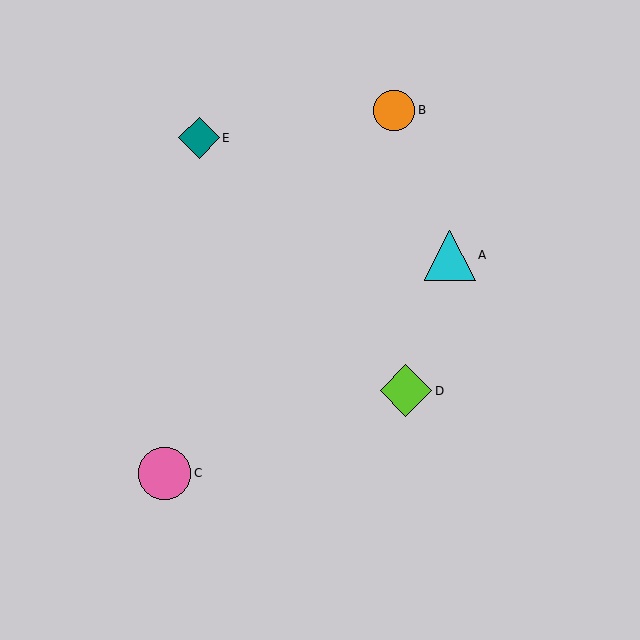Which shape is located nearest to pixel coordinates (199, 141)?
The teal diamond (labeled E) at (199, 138) is nearest to that location.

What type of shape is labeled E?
Shape E is a teal diamond.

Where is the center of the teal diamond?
The center of the teal diamond is at (199, 138).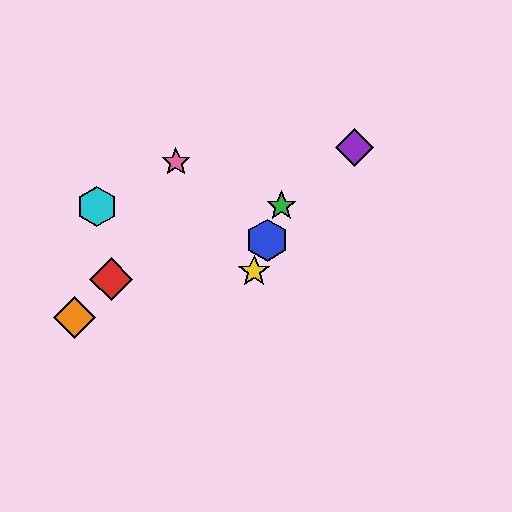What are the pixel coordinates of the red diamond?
The red diamond is at (111, 279).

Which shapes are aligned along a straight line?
The blue hexagon, the green star, the yellow star are aligned along a straight line.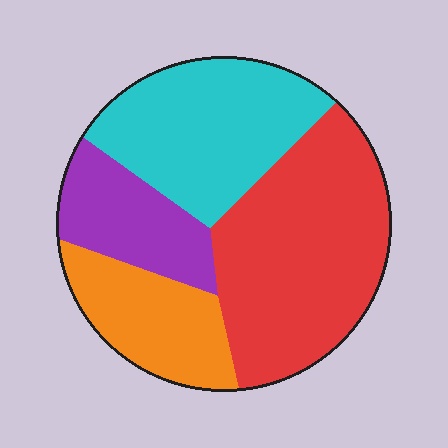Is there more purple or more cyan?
Cyan.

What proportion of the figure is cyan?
Cyan takes up about one quarter (1/4) of the figure.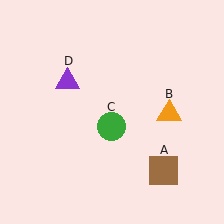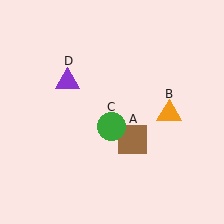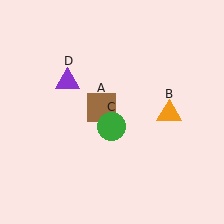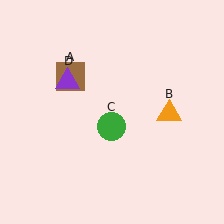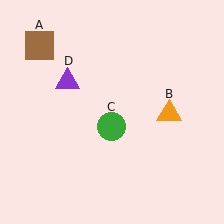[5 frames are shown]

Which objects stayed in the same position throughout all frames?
Orange triangle (object B) and green circle (object C) and purple triangle (object D) remained stationary.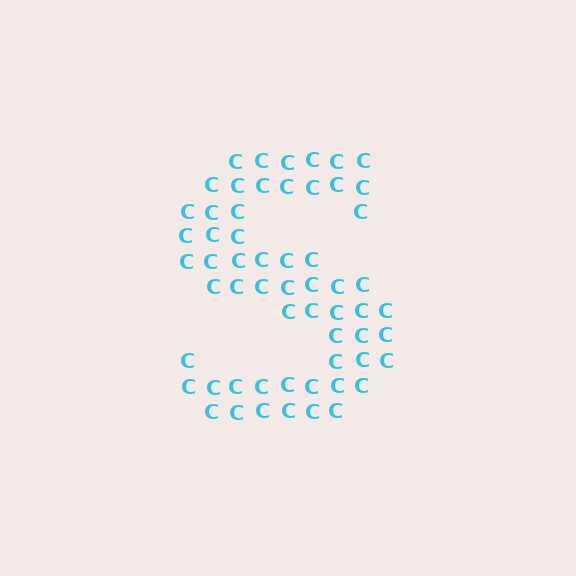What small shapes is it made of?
It is made of small letter C's.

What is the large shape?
The large shape is the letter S.